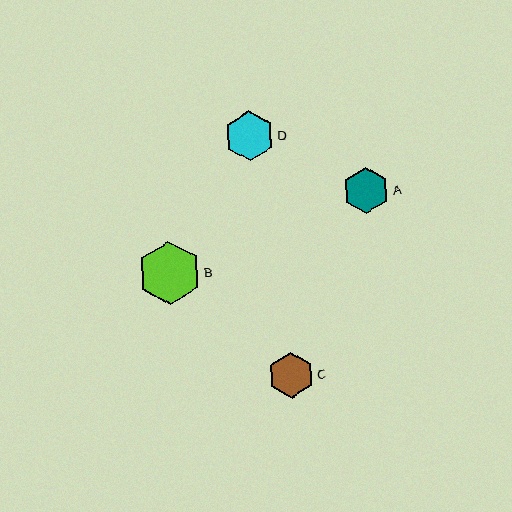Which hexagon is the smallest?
Hexagon C is the smallest with a size of approximately 46 pixels.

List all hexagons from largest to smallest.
From largest to smallest: B, D, A, C.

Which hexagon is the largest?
Hexagon B is the largest with a size of approximately 63 pixels.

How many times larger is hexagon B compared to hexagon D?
Hexagon B is approximately 1.3 times the size of hexagon D.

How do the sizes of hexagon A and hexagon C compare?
Hexagon A and hexagon C are approximately the same size.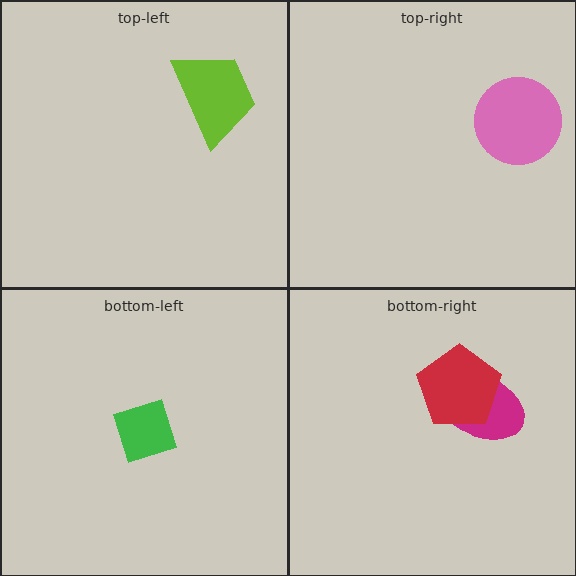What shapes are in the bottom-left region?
The green diamond.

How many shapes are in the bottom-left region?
1.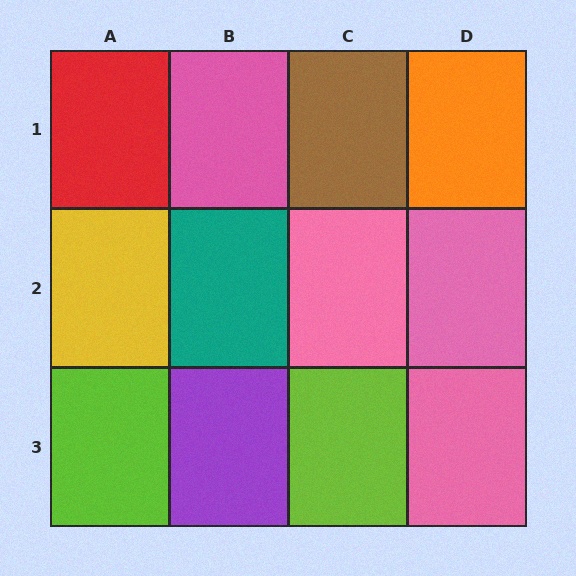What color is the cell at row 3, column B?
Purple.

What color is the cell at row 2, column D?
Pink.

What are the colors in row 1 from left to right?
Red, pink, brown, orange.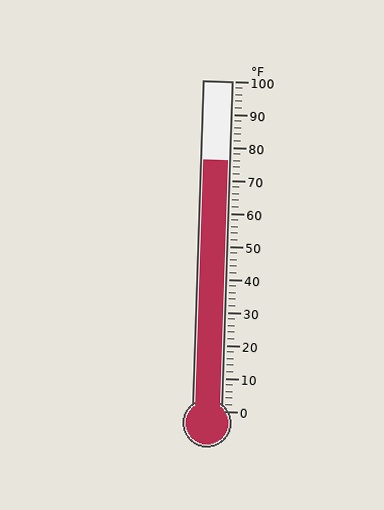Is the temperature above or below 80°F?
The temperature is below 80°F.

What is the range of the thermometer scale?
The thermometer scale ranges from 0°F to 100°F.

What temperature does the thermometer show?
The thermometer shows approximately 76°F.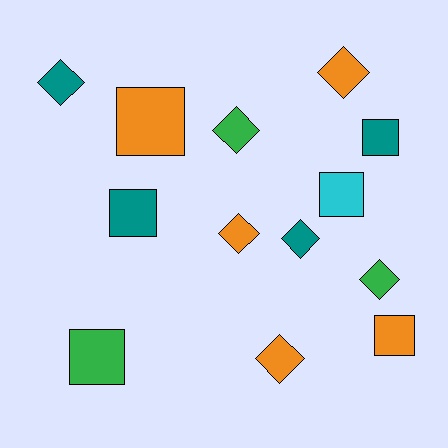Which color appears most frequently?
Orange, with 5 objects.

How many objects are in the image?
There are 13 objects.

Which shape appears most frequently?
Diamond, with 7 objects.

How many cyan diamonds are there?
There are no cyan diamonds.